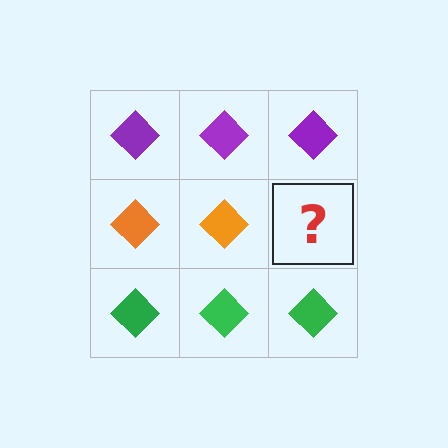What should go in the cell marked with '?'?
The missing cell should contain an orange diamond.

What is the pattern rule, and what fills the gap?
The rule is that each row has a consistent color. The gap should be filled with an orange diamond.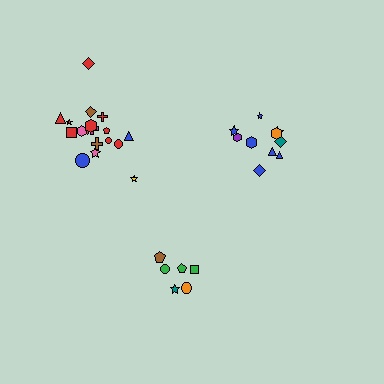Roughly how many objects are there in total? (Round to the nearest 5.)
Roughly 35 objects in total.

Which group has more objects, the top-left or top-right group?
The top-left group.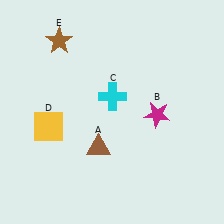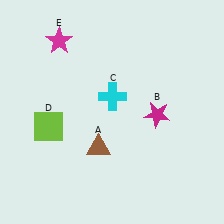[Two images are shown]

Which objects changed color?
D changed from yellow to lime. E changed from brown to magenta.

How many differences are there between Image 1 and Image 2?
There are 2 differences between the two images.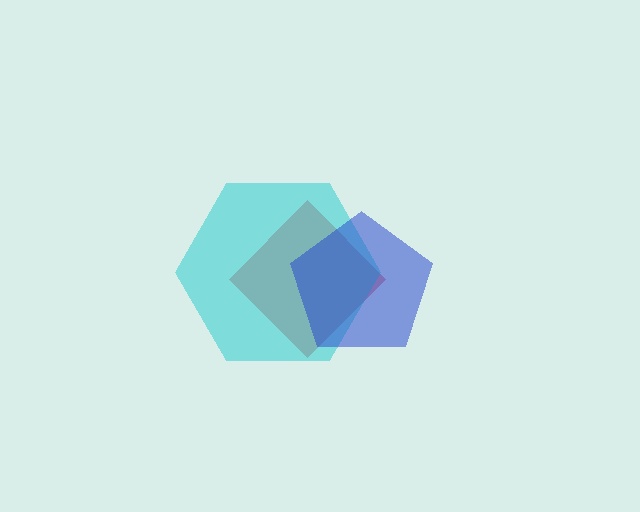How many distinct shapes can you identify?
There are 3 distinct shapes: a red diamond, a cyan hexagon, a blue pentagon.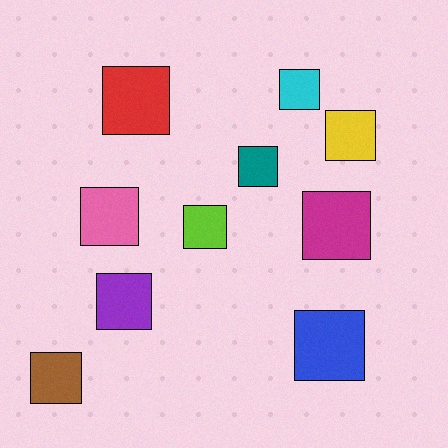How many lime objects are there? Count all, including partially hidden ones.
There is 1 lime object.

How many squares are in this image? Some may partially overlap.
There are 10 squares.